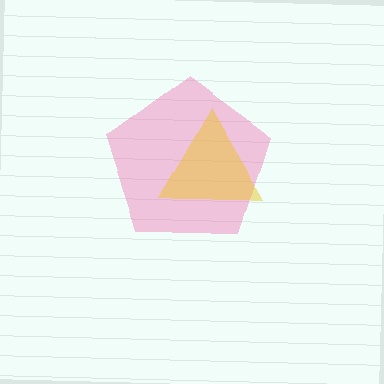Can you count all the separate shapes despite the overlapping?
Yes, there are 2 separate shapes.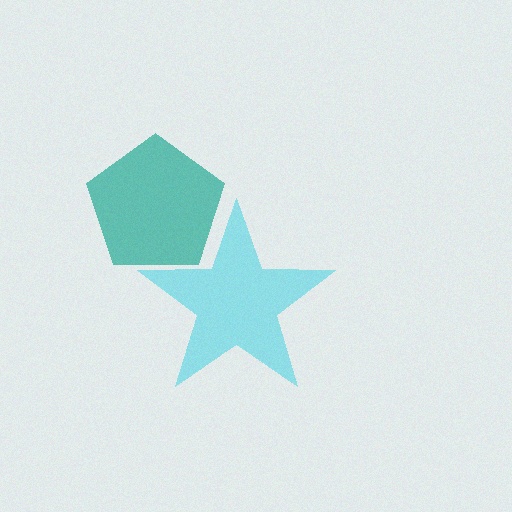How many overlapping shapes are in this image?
There are 2 overlapping shapes in the image.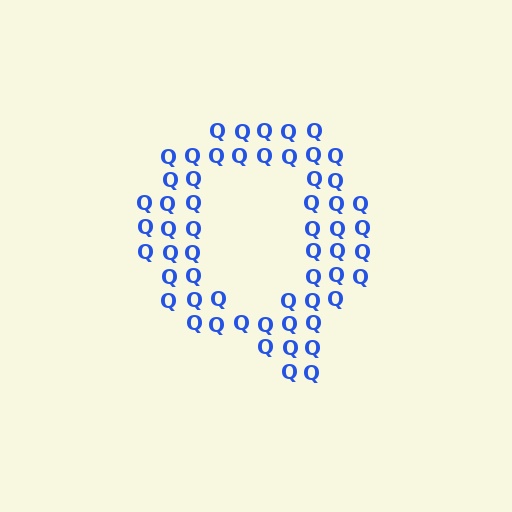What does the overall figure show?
The overall figure shows the letter Q.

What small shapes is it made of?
It is made of small letter Q's.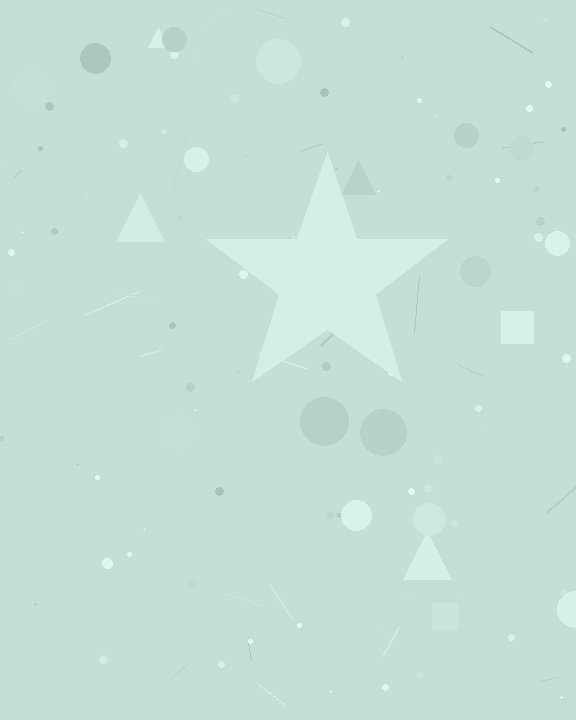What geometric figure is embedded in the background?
A star is embedded in the background.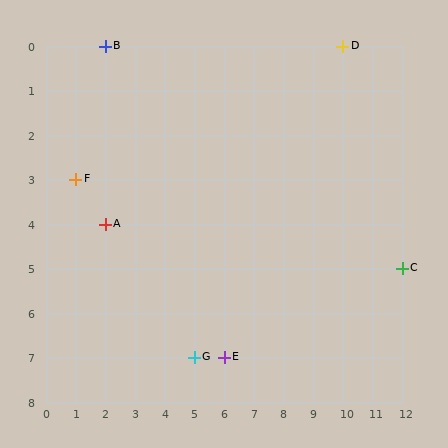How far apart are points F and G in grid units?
Points F and G are 4 columns and 4 rows apart (about 5.7 grid units diagonally).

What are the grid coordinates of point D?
Point D is at grid coordinates (10, 0).